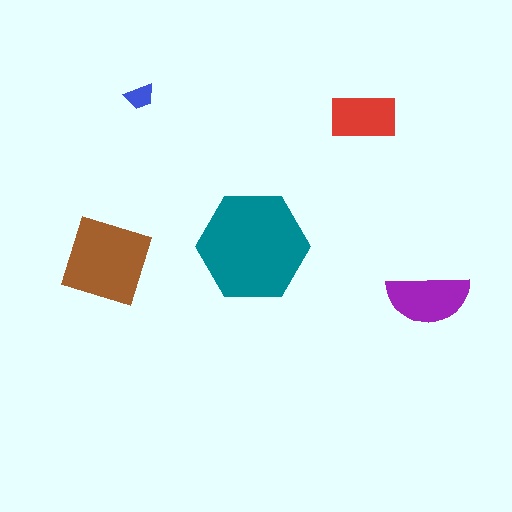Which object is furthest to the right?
The purple semicircle is rightmost.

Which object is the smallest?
The blue trapezoid.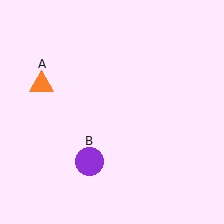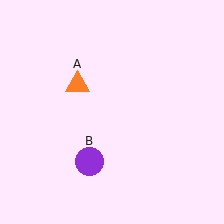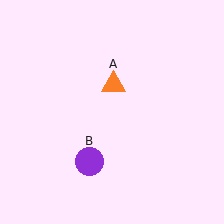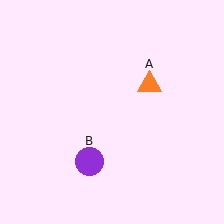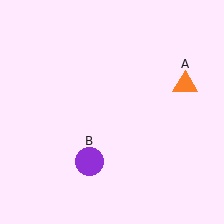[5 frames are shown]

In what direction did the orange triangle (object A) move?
The orange triangle (object A) moved right.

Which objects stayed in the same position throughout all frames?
Purple circle (object B) remained stationary.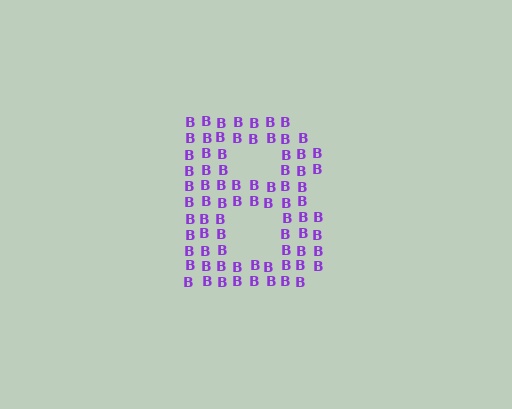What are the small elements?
The small elements are letter B's.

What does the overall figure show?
The overall figure shows the letter B.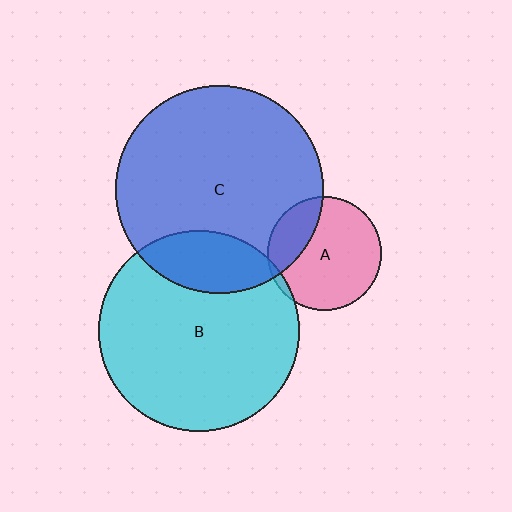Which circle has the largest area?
Circle C (blue).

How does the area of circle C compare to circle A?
Approximately 3.3 times.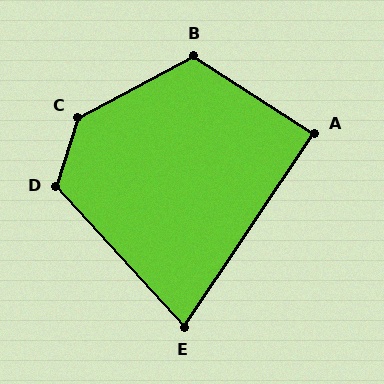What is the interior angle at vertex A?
Approximately 89 degrees (approximately right).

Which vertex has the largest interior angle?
C, at approximately 136 degrees.